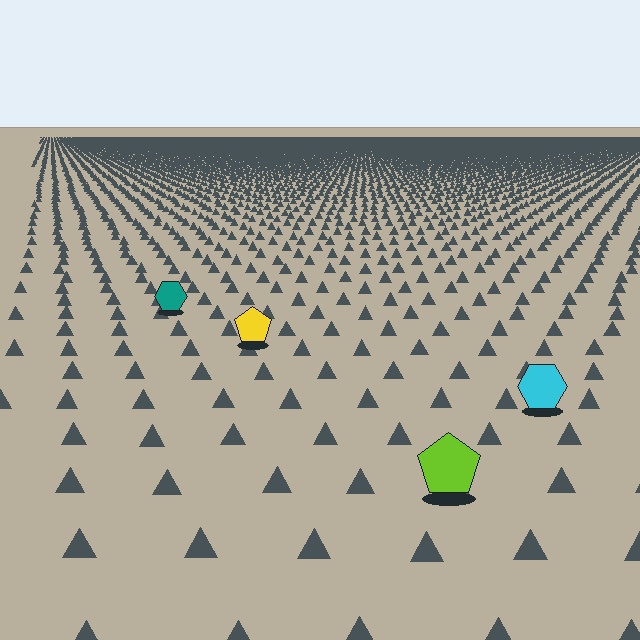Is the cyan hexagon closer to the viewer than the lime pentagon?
No. The lime pentagon is closer — you can tell from the texture gradient: the ground texture is coarser near it.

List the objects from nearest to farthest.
From nearest to farthest: the lime pentagon, the cyan hexagon, the yellow pentagon, the teal hexagon.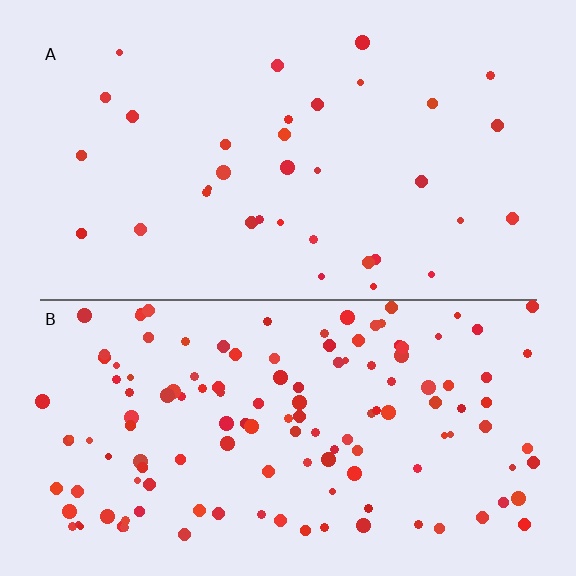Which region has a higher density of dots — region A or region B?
B (the bottom).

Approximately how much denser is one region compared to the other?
Approximately 3.9× — region B over region A.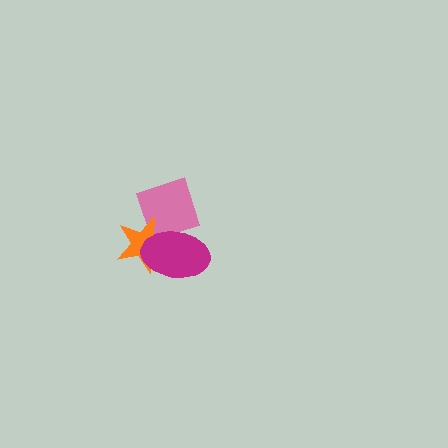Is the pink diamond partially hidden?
Yes, it is partially covered by another shape.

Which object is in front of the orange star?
The magenta ellipse is in front of the orange star.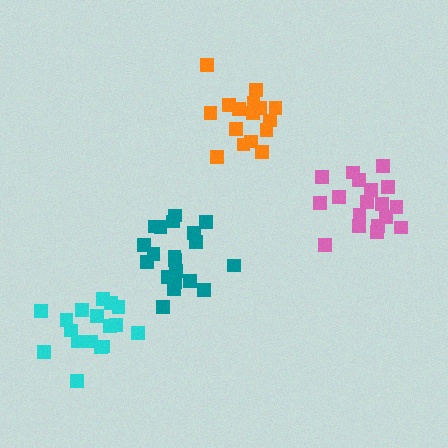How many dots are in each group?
Group 1: 16 dots, Group 2: 20 dots, Group 3: 18 dots, Group 4: 17 dots (71 total).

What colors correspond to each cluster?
The clusters are colored: orange, teal, pink, cyan.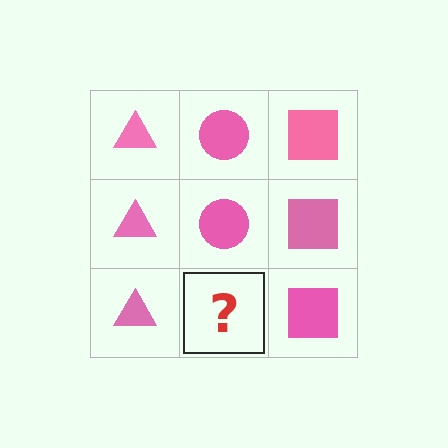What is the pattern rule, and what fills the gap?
The rule is that each column has a consistent shape. The gap should be filled with a pink circle.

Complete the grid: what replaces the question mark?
The question mark should be replaced with a pink circle.